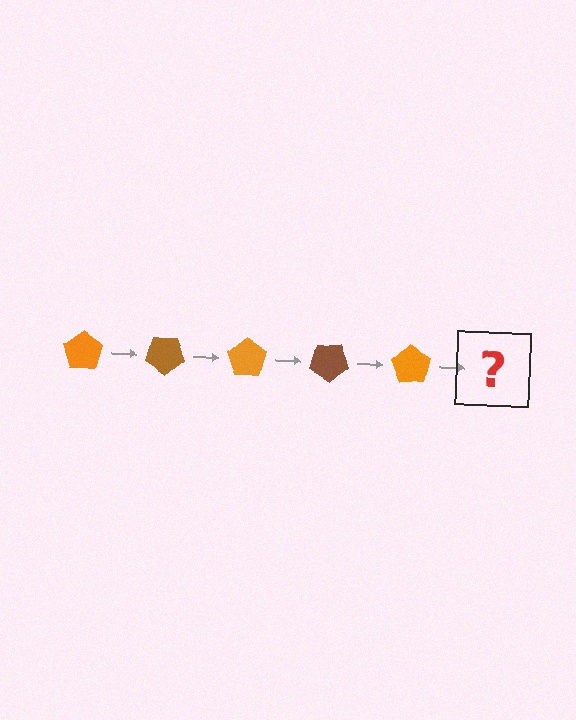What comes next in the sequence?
The next element should be a brown pentagon, rotated 175 degrees from the start.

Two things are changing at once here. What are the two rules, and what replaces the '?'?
The two rules are that it rotates 35 degrees each step and the color cycles through orange and brown. The '?' should be a brown pentagon, rotated 175 degrees from the start.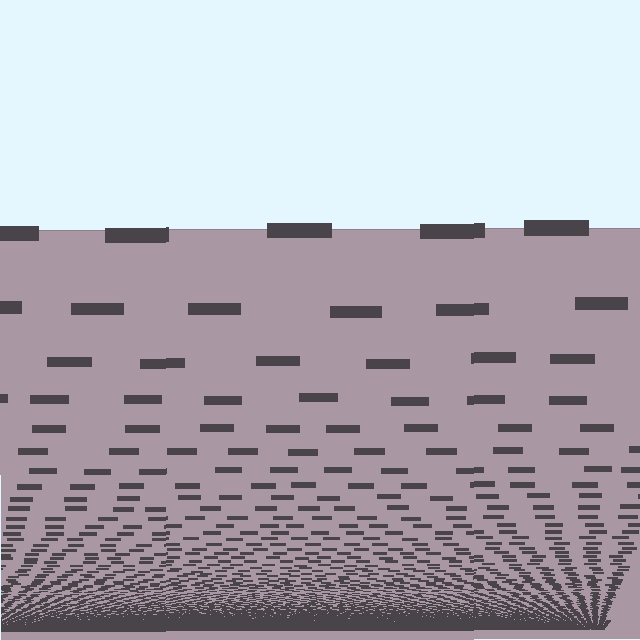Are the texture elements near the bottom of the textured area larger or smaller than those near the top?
Smaller. The gradient is inverted — elements near the bottom are smaller and denser.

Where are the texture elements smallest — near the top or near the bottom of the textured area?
Near the bottom.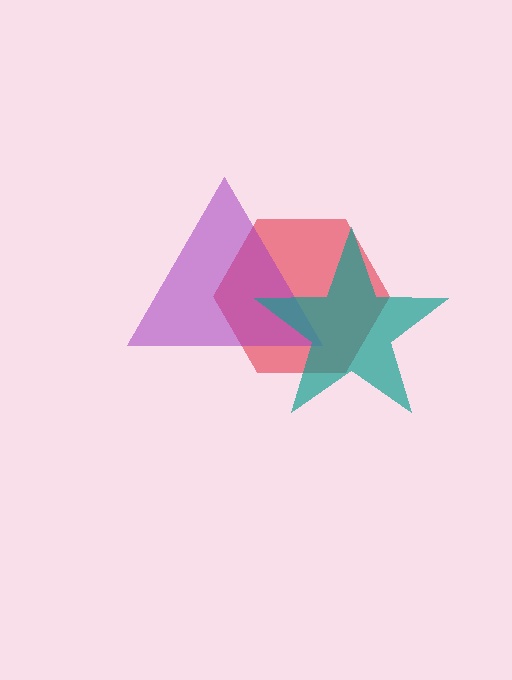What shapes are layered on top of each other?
The layered shapes are: a red hexagon, a purple triangle, a teal star.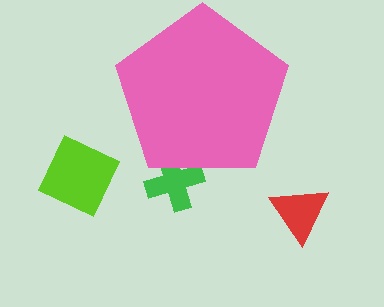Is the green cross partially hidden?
Yes, the green cross is partially hidden behind the pink pentagon.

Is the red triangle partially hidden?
No, the red triangle is fully visible.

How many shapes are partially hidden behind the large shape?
1 shape is partially hidden.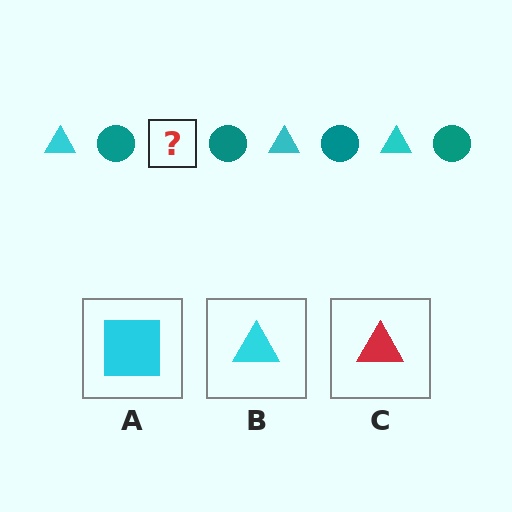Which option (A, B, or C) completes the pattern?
B.